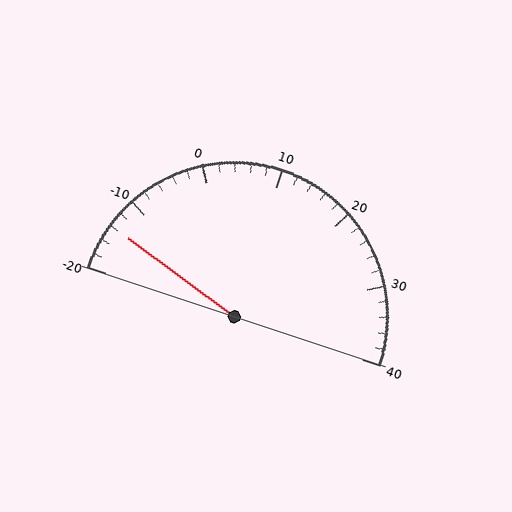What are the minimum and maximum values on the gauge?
The gauge ranges from -20 to 40.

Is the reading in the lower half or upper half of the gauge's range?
The reading is in the lower half of the range (-20 to 40).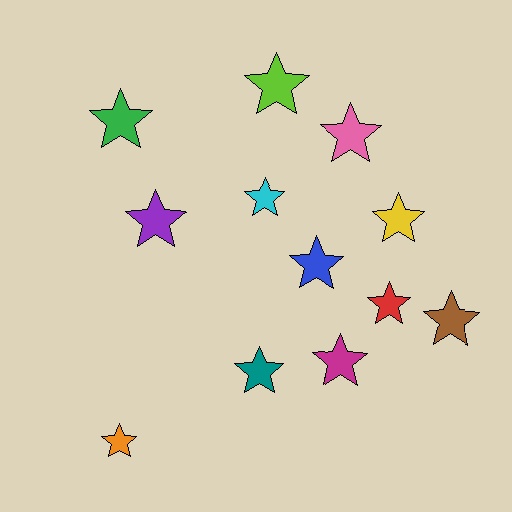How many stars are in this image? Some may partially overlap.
There are 12 stars.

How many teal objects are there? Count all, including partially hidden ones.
There is 1 teal object.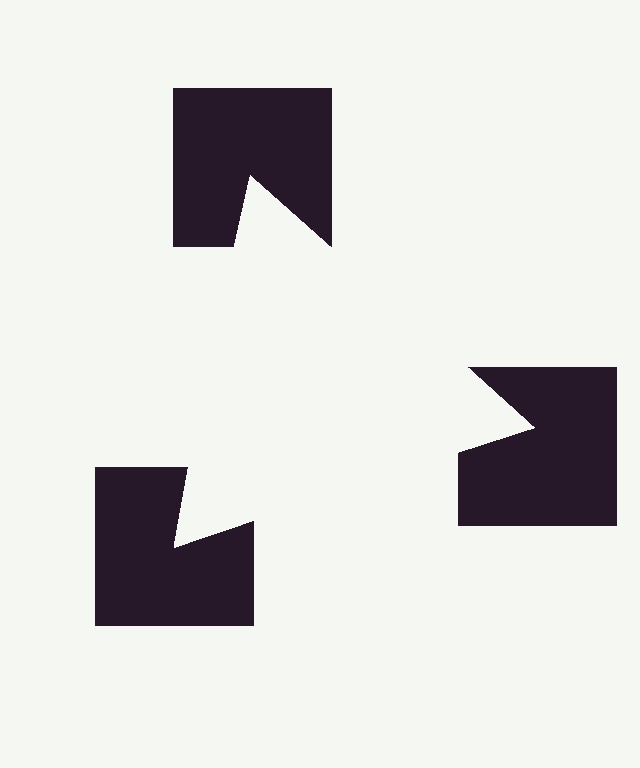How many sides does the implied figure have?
3 sides.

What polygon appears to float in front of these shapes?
An illusory triangle — its edges are inferred from the aligned wedge cuts in the notched squares, not physically drawn.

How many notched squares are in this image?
There are 3 — one at each vertex of the illusory triangle.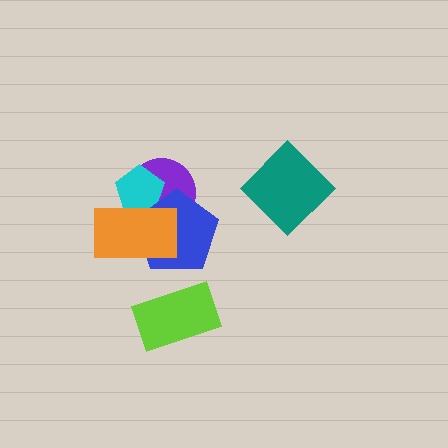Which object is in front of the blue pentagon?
The orange rectangle is in front of the blue pentagon.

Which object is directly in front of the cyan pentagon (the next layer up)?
The blue pentagon is directly in front of the cyan pentagon.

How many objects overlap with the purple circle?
3 objects overlap with the purple circle.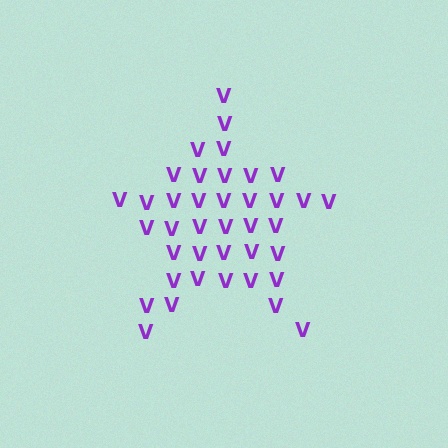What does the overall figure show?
The overall figure shows a star.